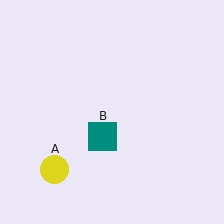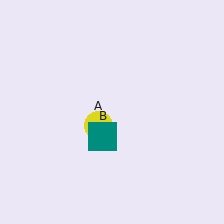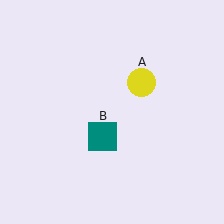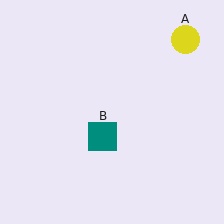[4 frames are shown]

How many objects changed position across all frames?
1 object changed position: yellow circle (object A).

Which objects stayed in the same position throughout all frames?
Teal square (object B) remained stationary.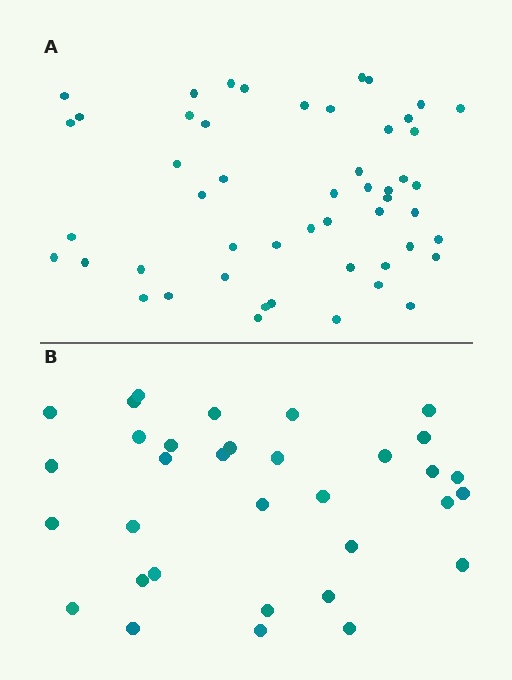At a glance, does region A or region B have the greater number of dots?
Region A (the top region) has more dots.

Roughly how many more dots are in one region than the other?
Region A has approximately 20 more dots than region B.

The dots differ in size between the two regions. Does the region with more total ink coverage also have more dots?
No. Region B has more total ink coverage because its dots are larger, but region A actually contains more individual dots. Total area can be misleading — the number of items is what matters here.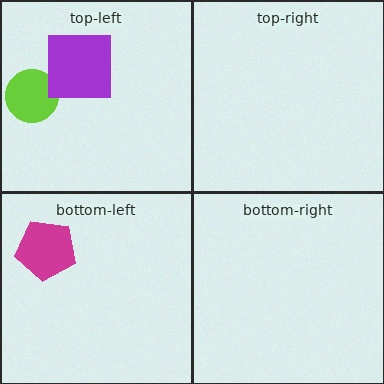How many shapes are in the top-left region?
2.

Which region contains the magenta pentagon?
The bottom-left region.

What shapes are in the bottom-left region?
The magenta pentagon.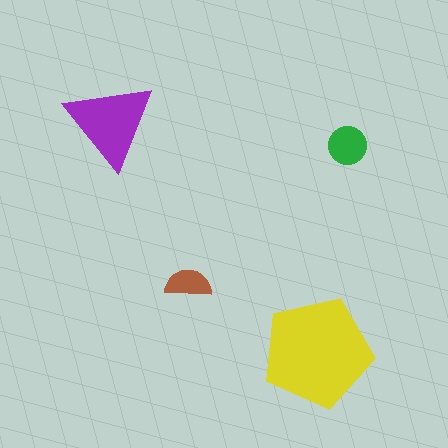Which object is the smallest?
The brown semicircle.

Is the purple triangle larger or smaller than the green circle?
Larger.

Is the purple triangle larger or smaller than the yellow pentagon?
Smaller.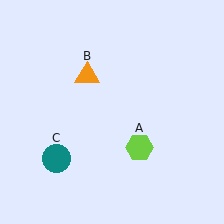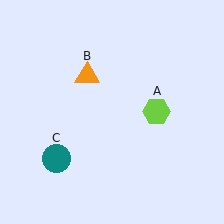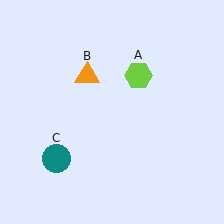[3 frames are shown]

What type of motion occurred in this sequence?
The lime hexagon (object A) rotated counterclockwise around the center of the scene.